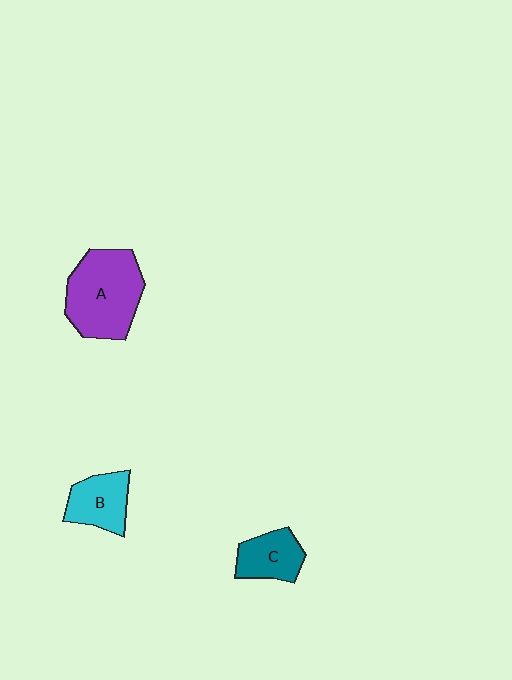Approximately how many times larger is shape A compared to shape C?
Approximately 2.0 times.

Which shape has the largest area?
Shape A (purple).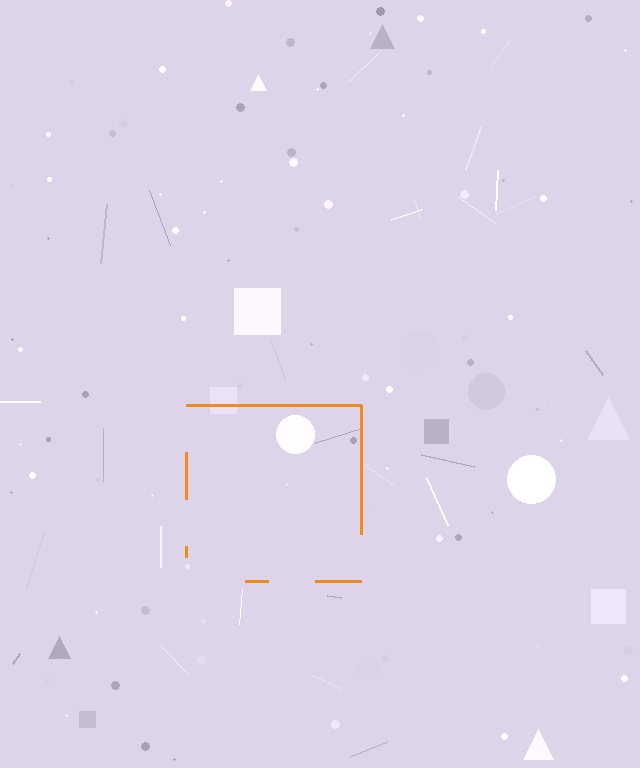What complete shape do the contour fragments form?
The contour fragments form a square.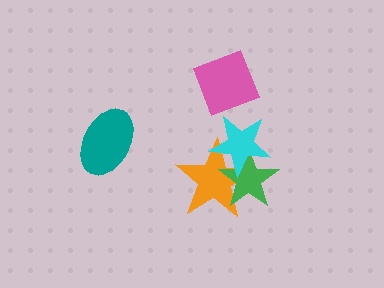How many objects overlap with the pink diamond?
0 objects overlap with the pink diamond.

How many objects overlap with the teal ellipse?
0 objects overlap with the teal ellipse.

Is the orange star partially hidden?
Yes, it is partially covered by another shape.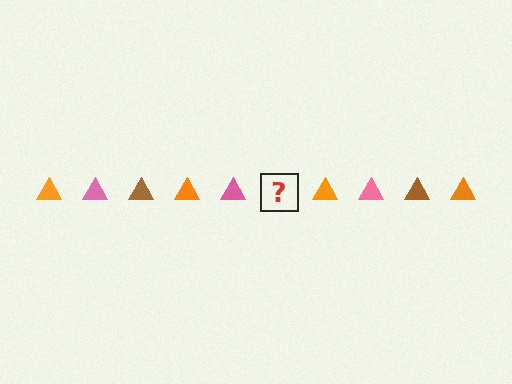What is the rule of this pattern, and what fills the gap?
The rule is that the pattern cycles through orange, pink, brown triangles. The gap should be filled with a brown triangle.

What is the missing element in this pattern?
The missing element is a brown triangle.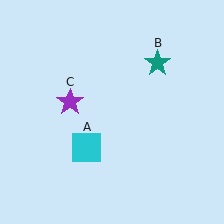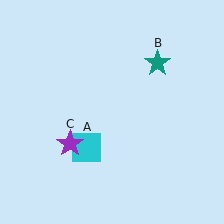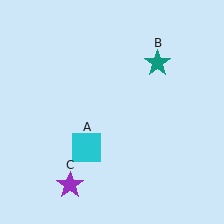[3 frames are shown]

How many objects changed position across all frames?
1 object changed position: purple star (object C).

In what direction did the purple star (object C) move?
The purple star (object C) moved down.